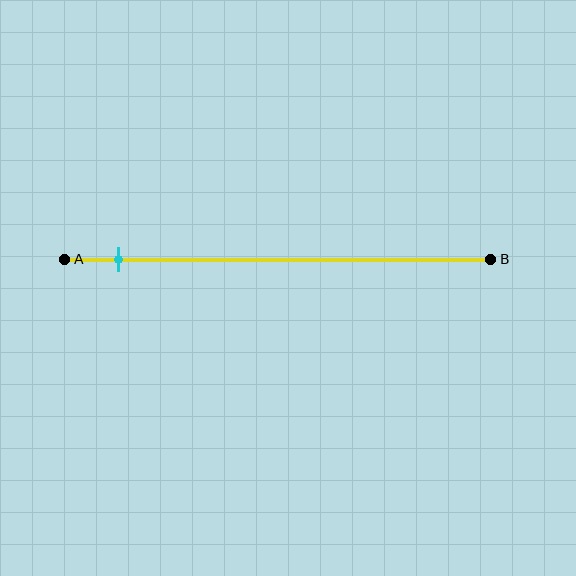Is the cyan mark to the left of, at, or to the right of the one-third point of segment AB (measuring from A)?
The cyan mark is to the left of the one-third point of segment AB.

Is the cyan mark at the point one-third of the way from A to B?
No, the mark is at about 15% from A, not at the 33% one-third point.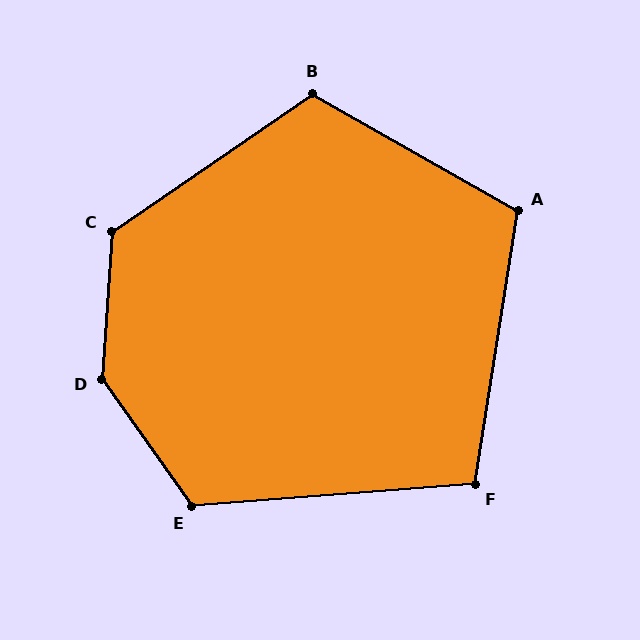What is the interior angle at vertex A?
Approximately 111 degrees (obtuse).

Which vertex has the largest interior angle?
D, at approximately 141 degrees.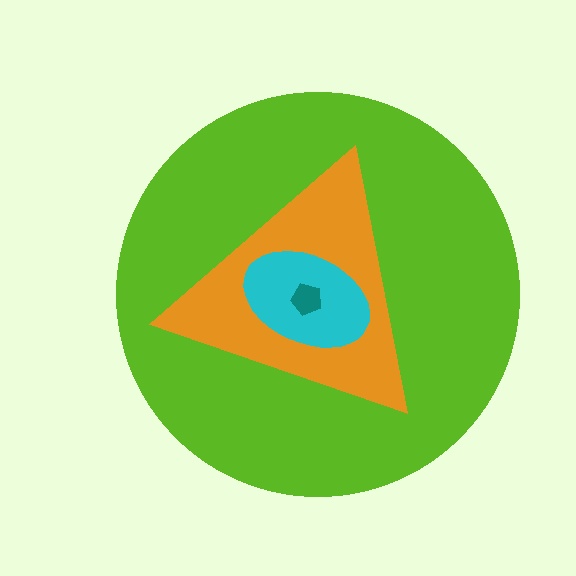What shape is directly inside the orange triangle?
The cyan ellipse.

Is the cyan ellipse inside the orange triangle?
Yes.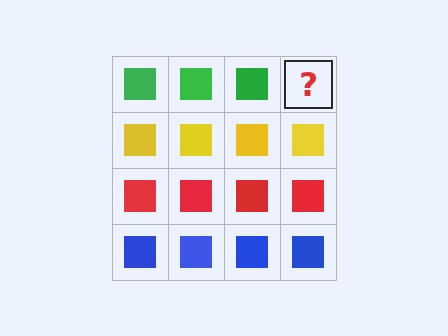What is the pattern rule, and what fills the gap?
The rule is that each row has a consistent color. The gap should be filled with a green square.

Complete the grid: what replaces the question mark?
The question mark should be replaced with a green square.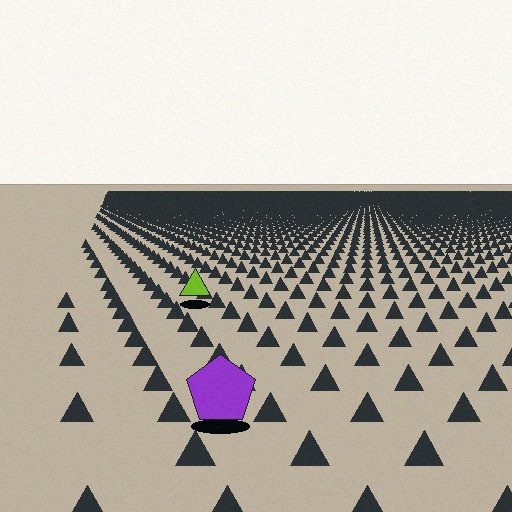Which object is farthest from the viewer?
The lime triangle is farthest from the viewer. It appears smaller and the ground texture around it is denser.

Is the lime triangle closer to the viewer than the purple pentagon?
No. The purple pentagon is closer — you can tell from the texture gradient: the ground texture is coarser near it.